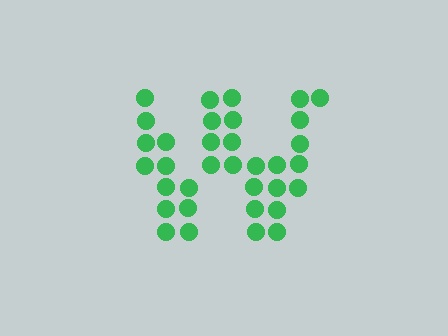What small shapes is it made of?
It is made of small circles.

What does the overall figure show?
The overall figure shows the letter W.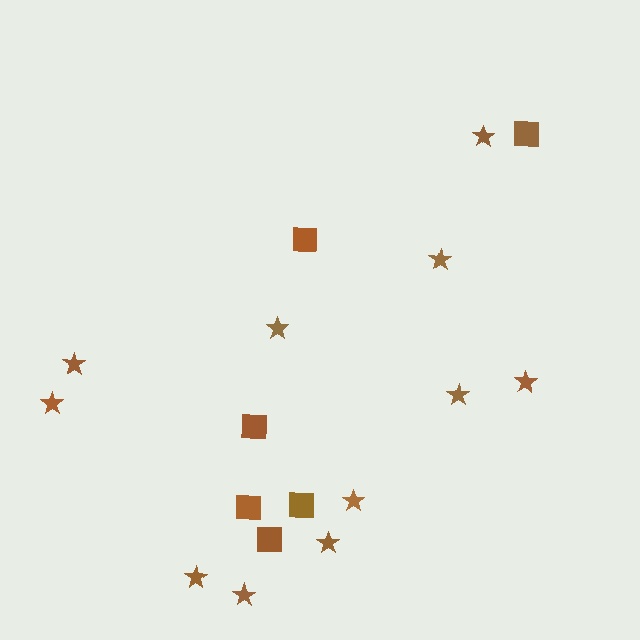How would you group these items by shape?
There are 2 groups: one group of stars (11) and one group of squares (6).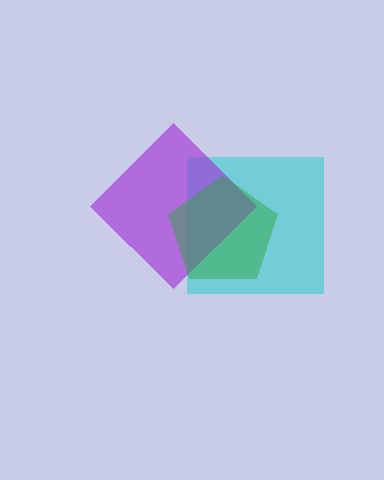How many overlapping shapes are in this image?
There are 3 overlapping shapes in the image.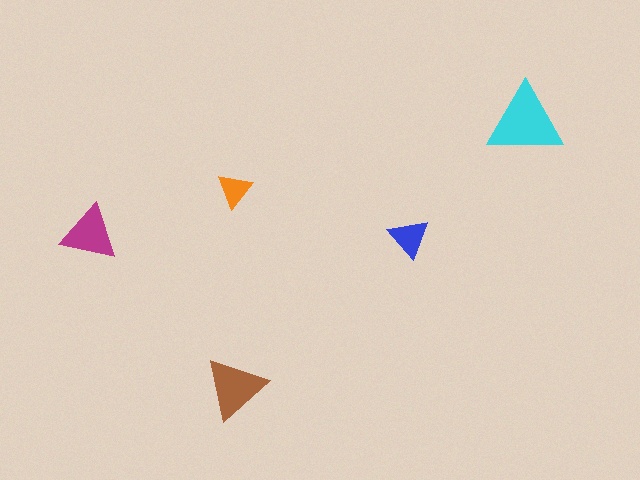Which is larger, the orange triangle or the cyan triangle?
The cyan one.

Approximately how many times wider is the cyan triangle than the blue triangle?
About 2 times wider.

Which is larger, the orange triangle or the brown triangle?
The brown one.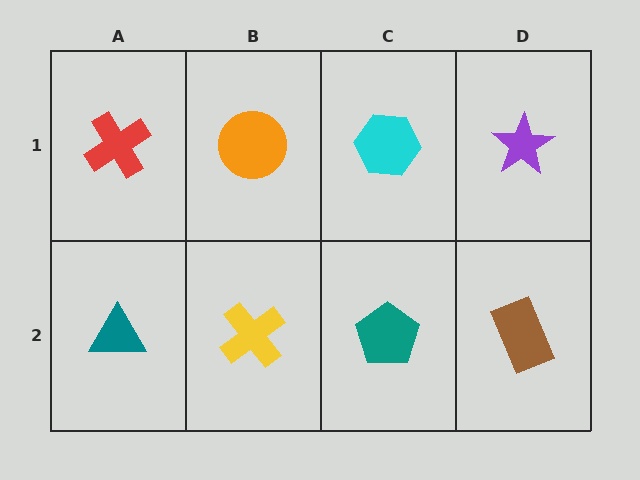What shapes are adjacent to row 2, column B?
An orange circle (row 1, column B), a teal triangle (row 2, column A), a teal pentagon (row 2, column C).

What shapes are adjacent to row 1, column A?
A teal triangle (row 2, column A), an orange circle (row 1, column B).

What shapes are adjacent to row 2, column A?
A red cross (row 1, column A), a yellow cross (row 2, column B).